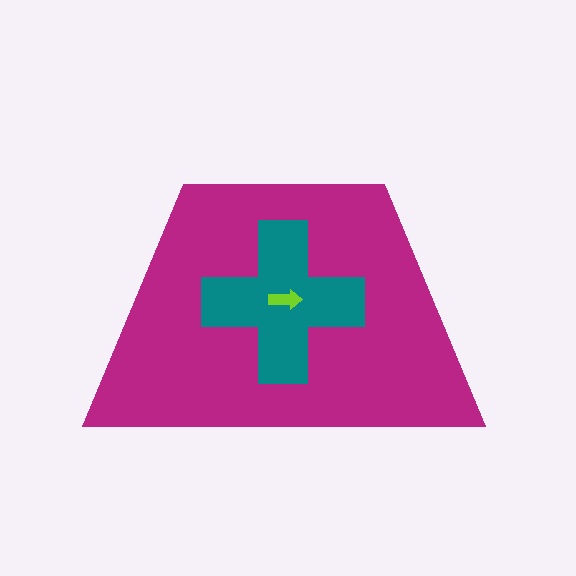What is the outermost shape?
The magenta trapezoid.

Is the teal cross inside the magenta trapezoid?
Yes.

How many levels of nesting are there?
3.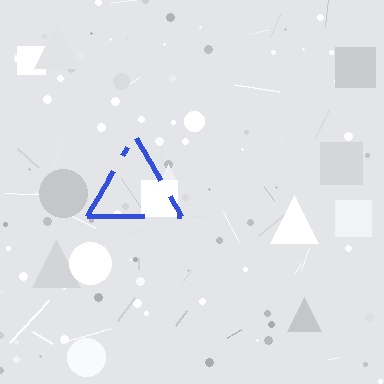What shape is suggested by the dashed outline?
The dashed outline suggests a triangle.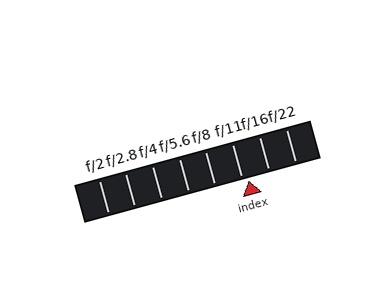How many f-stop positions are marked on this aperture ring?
There are 8 f-stop positions marked.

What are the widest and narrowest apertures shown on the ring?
The widest aperture shown is f/2 and the narrowest is f/22.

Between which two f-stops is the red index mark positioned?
The index mark is between f/11 and f/16.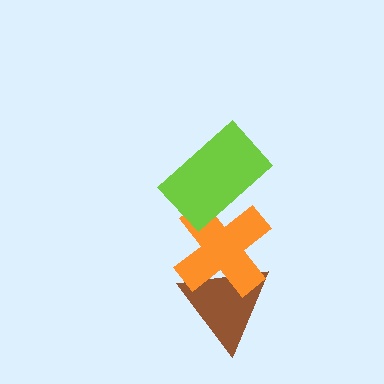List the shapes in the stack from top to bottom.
From top to bottom: the lime rectangle, the orange cross, the brown triangle.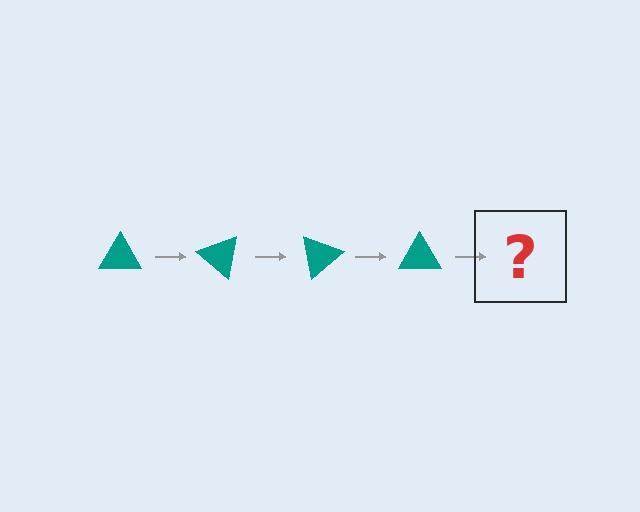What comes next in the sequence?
The next element should be a teal triangle rotated 160 degrees.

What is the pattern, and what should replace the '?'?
The pattern is that the triangle rotates 40 degrees each step. The '?' should be a teal triangle rotated 160 degrees.